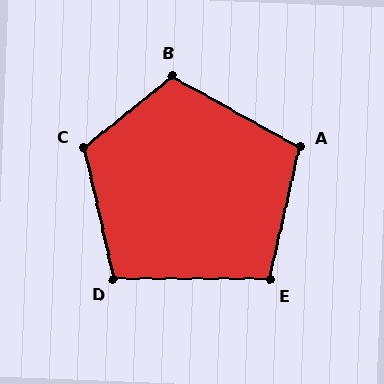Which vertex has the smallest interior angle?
E, at approximately 103 degrees.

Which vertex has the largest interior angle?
C, at approximately 116 degrees.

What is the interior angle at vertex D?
Approximately 103 degrees (obtuse).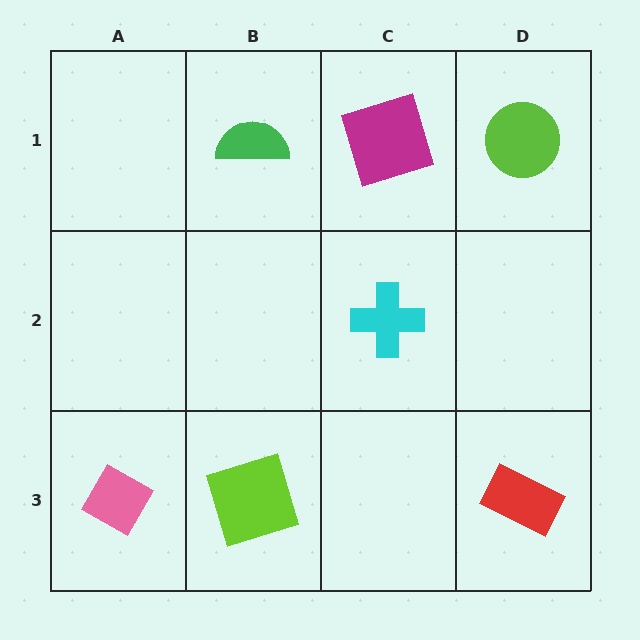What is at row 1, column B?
A green semicircle.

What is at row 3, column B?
A lime square.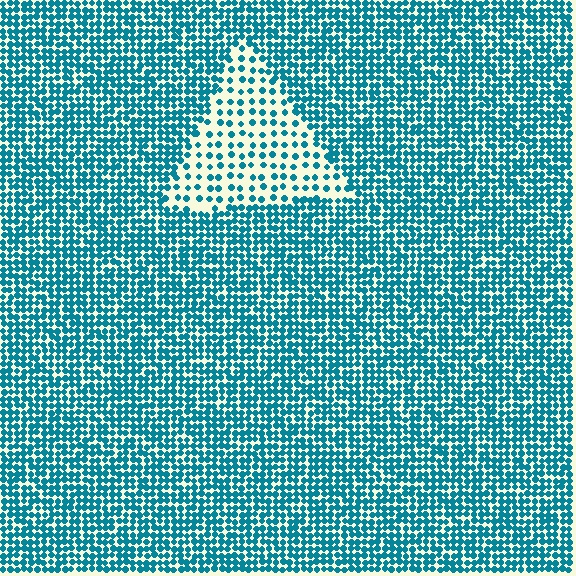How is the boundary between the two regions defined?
The boundary is defined by a change in element density (approximately 2.5x ratio). All elements are the same color, size, and shape.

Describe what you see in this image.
The image contains small teal elements arranged at two different densities. A triangle-shaped region is visible where the elements are less densely packed than the surrounding area.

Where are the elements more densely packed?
The elements are more densely packed outside the triangle boundary.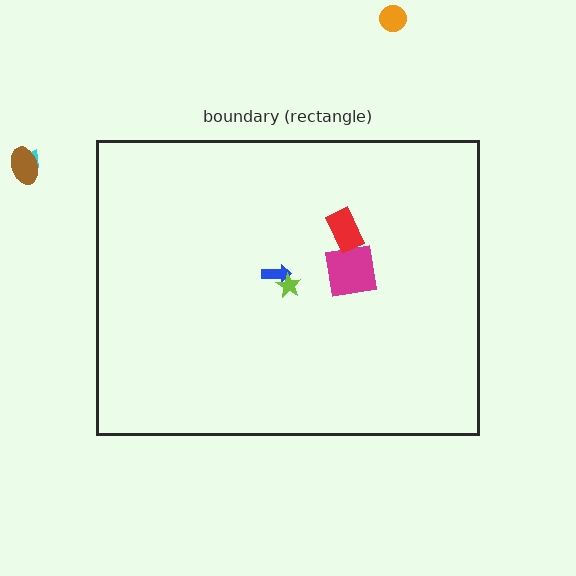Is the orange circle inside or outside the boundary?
Outside.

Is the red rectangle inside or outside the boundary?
Inside.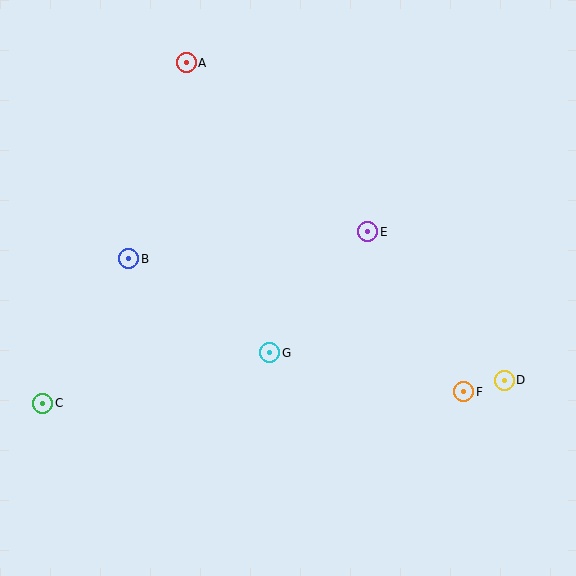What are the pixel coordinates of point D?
Point D is at (504, 380).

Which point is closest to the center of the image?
Point G at (270, 353) is closest to the center.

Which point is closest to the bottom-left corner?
Point C is closest to the bottom-left corner.